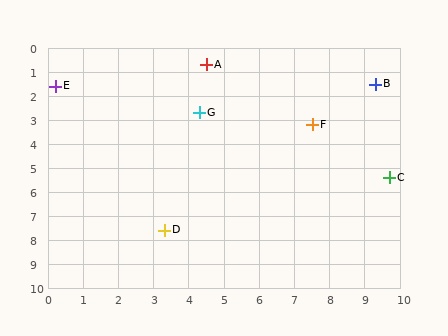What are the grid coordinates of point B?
Point B is at approximately (9.3, 1.5).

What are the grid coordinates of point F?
Point F is at approximately (7.5, 3.2).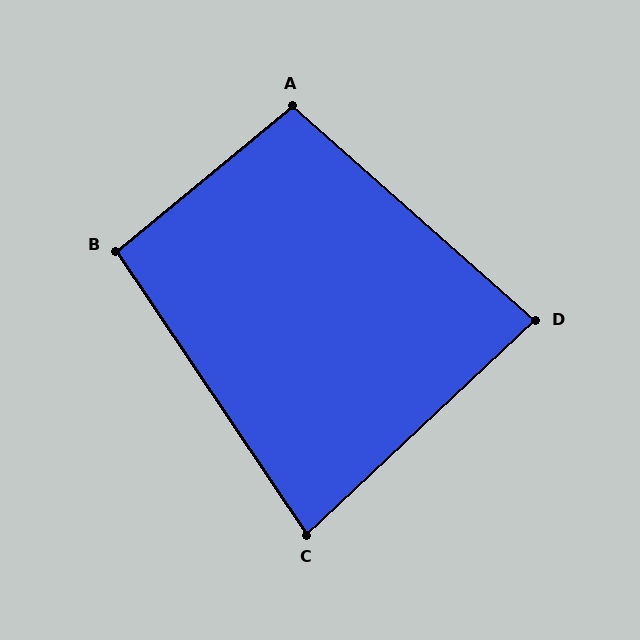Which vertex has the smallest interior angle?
C, at approximately 81 degrees.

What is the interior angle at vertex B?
Approximately 95 degrees (obtuse).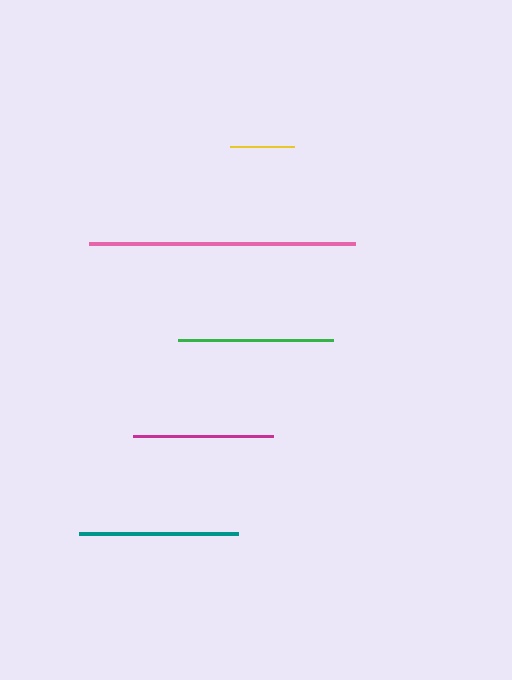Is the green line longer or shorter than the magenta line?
The green line is longer than the magenta line.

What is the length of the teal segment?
The teal segment is approximately 159 pixels long.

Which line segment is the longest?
The pink line is the longest at approximately 266 pixels.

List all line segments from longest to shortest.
From longest to shortest: pink, teal, green, magenta, yellow.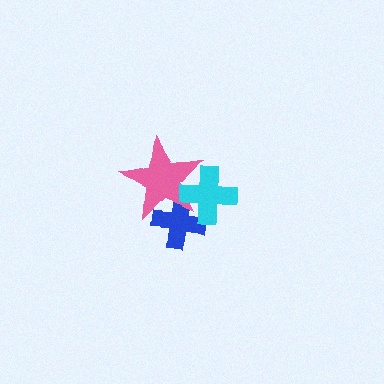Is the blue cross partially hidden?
Yes, it is partially covered by another shape.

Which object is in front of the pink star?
The cyan cross is in front of the pink star.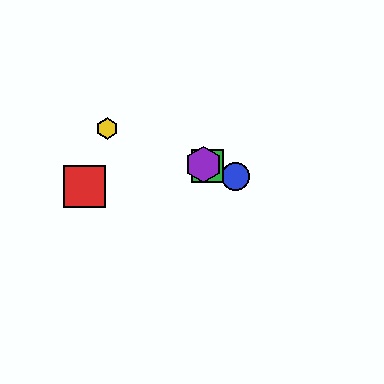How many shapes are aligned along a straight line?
4 shapes (the blue circle, the green square, the yellow hexagon, the purple hexagon) are aligned along a straight line.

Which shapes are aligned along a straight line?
The blue circle, the green square, the yellow hexagon, the purple hexagon are aligned along a straight line.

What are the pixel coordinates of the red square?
The red square is at (84, 187).